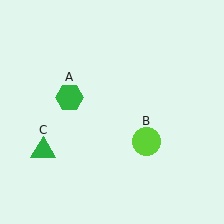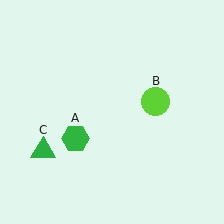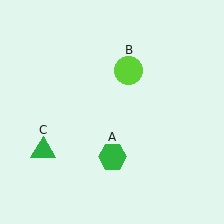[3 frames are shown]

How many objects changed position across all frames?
2 objects changed position: green hexagon (object A), lime circle (object B).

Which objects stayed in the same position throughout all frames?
Green triangle (object C) remained stationary.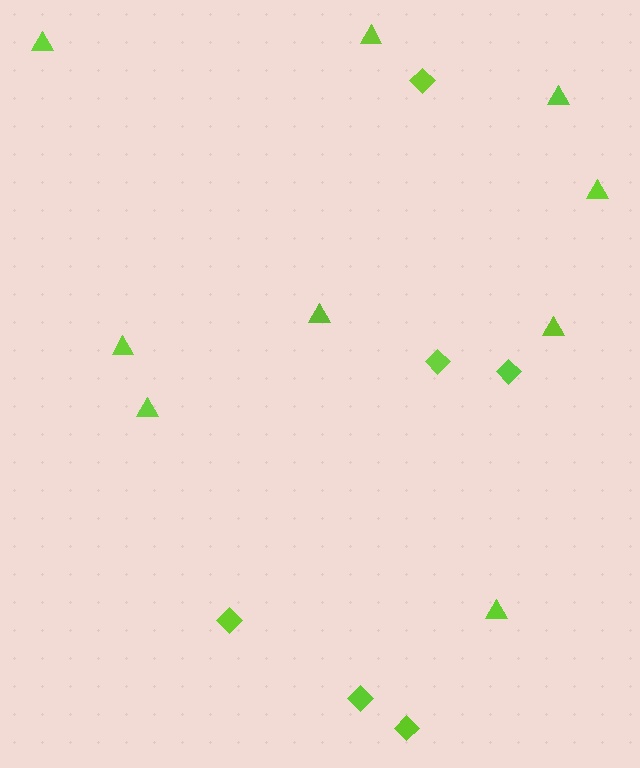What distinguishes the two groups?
There are 2 groups: one group of diamonds (6) and one group of triangles (9).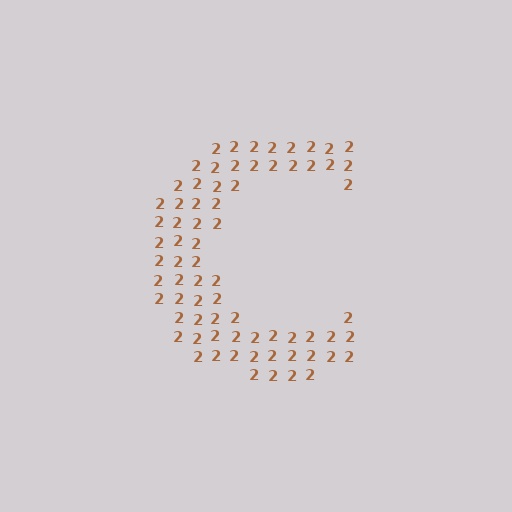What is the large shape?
The large shape is the letter C.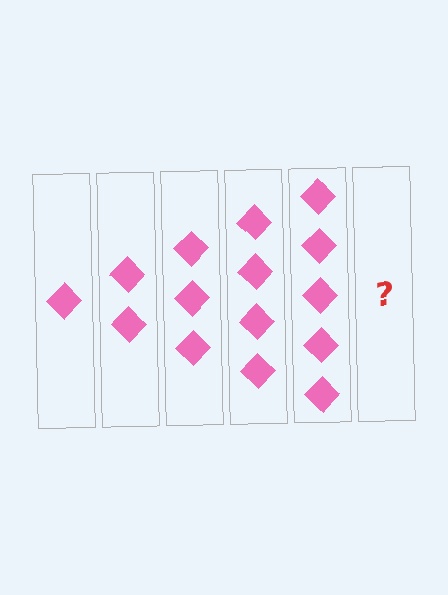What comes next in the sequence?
The next element should be 6 diamonds.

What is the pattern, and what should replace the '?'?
The pattern is that each step adds one more diamond. The '?' should be 6 diamonds.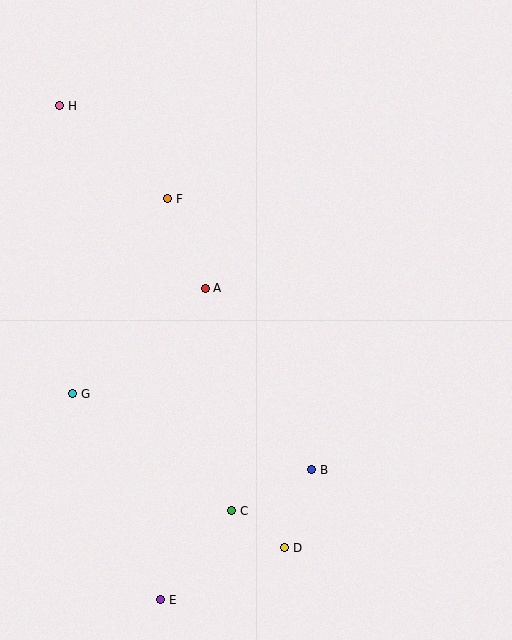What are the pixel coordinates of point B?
Point B is at (312, 470).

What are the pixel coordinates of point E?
Point E is at (161, 600).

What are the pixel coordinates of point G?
Point G is at (73, 394).